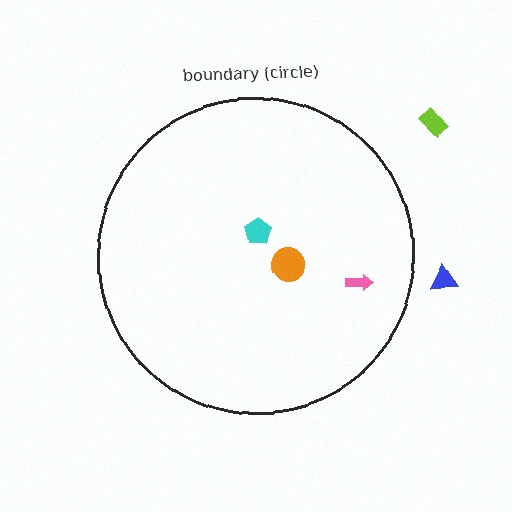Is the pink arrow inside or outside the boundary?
Inside.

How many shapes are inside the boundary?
3 inside, 2 outside.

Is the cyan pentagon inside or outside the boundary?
Inside.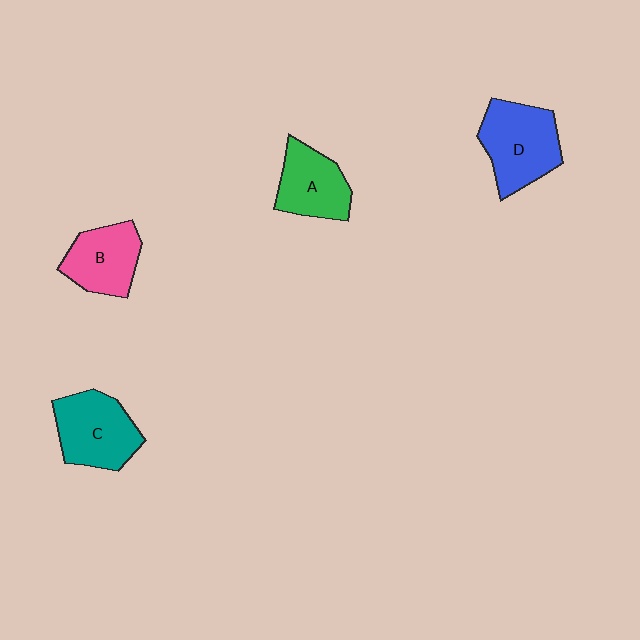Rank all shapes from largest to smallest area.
From largest to smallest: D (blue), C (teal), B (pink), A (green).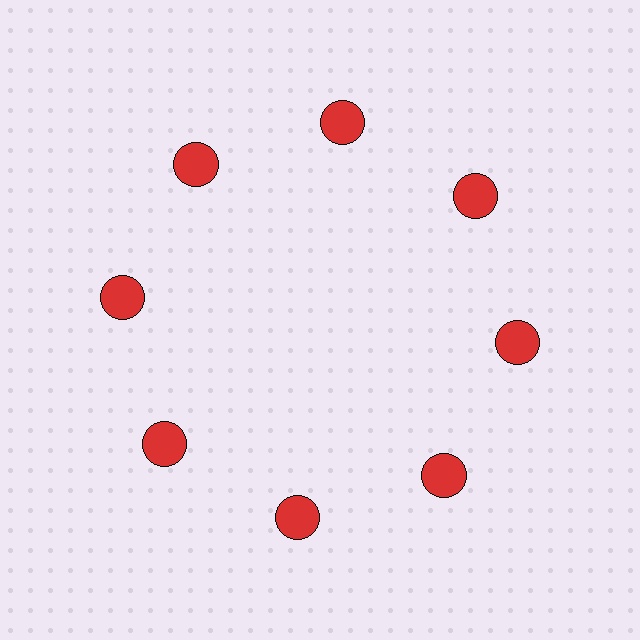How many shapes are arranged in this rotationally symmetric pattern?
There are 8 shapes, arranged in 8 groups of 1.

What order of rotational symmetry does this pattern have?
This pattern has 8-fold rotational symmetry.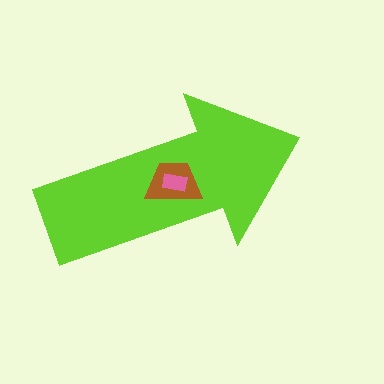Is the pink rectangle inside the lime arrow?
Yes.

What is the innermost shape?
The pink rectangle.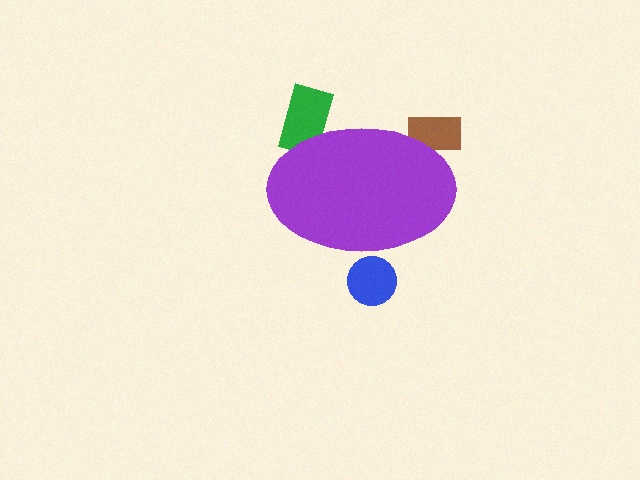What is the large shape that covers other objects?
A purple ellipse.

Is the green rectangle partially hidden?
Yes, the green rectangle is partially hidden behind the purple ellipse.